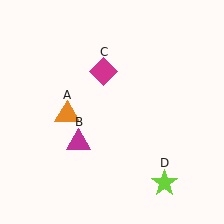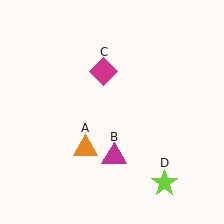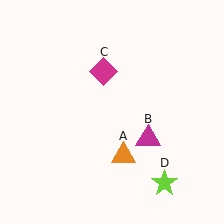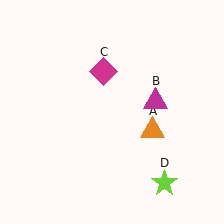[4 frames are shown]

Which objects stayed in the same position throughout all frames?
Magenta diamond (object C) and lime star (object D) remained stationary.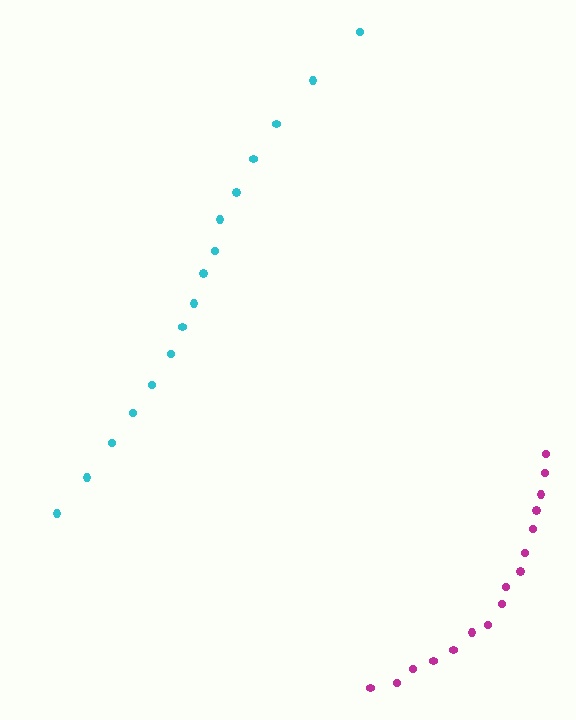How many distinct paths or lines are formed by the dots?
There are 2 distinct paths.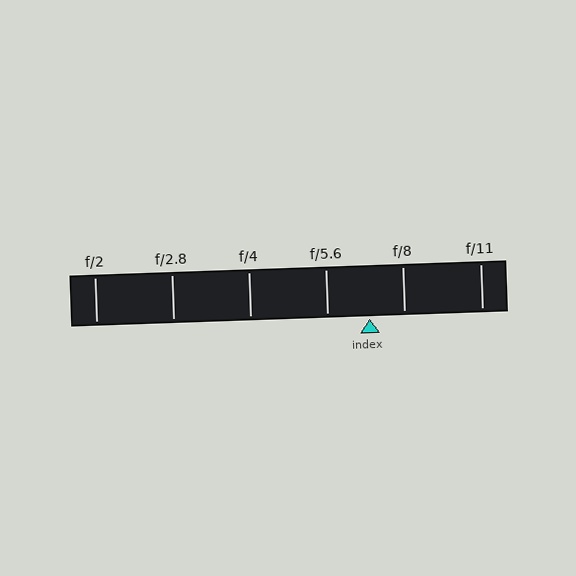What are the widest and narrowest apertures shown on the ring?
The widest aperture shown is f/2 and the narrowest is f/11.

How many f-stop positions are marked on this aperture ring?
There are 6 f-stop positions marked.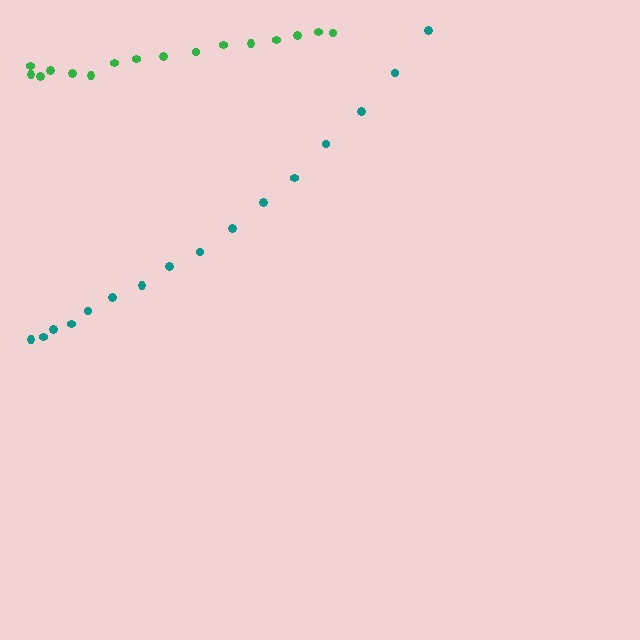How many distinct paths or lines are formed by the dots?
There are 2 distinct paths.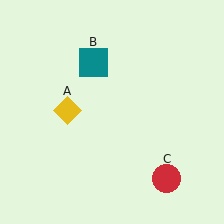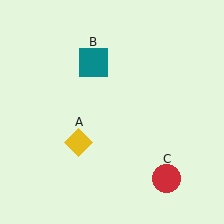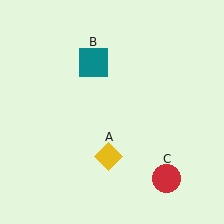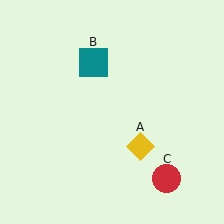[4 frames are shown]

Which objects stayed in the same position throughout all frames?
Teal square (object B) and red circle (object C) remained stationary.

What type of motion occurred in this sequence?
The yellow diamond (object A) rotated counterclockwise around the center of the scene.